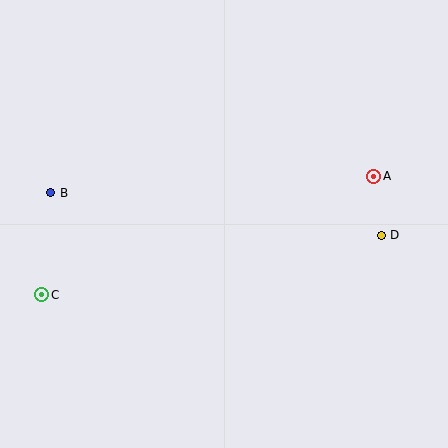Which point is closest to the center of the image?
Point A at (374, 176) is closest to the center.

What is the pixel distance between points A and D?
The distance between A and D is 59 pixels.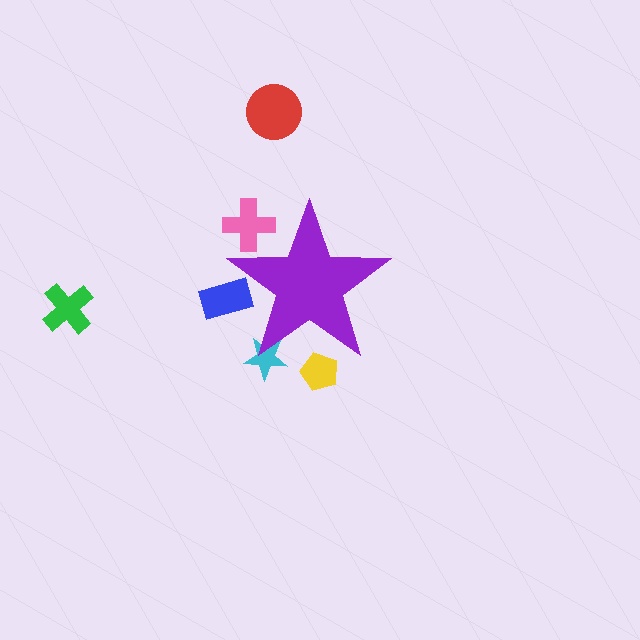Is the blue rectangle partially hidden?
Yes, the blue rectangle is partially hidden behind the purple star.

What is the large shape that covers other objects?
A purple star.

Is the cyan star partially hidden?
Yes, the cyan star is partially hidden behind the purple star.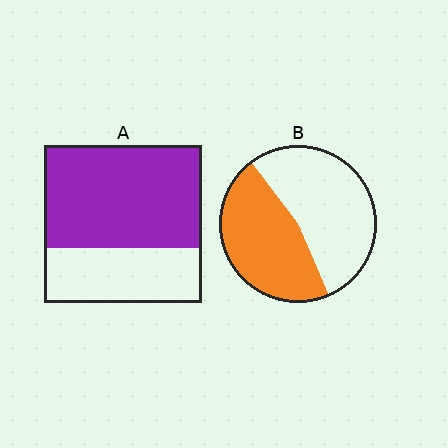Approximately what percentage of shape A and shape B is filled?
A is approximately 65% and B is approximately 45%.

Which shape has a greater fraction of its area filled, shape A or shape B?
Shape A.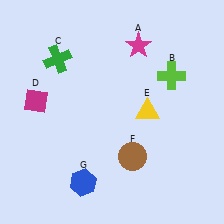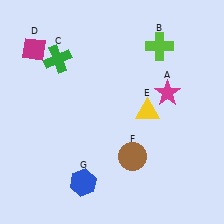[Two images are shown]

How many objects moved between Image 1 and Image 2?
3 objects moved between the two images.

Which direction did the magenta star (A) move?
The magenta star (A) moved down.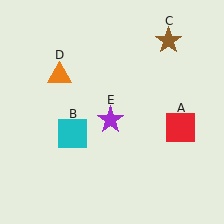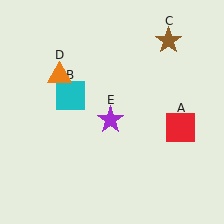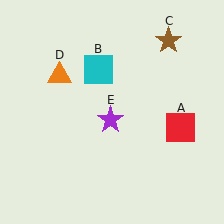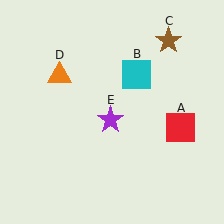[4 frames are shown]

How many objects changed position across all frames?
1 object changed position: cyan square (object B).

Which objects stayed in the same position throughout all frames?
Red square (object A) and brown star (object C) and orange triangle (object D) and purple star (object E) remained stationary.